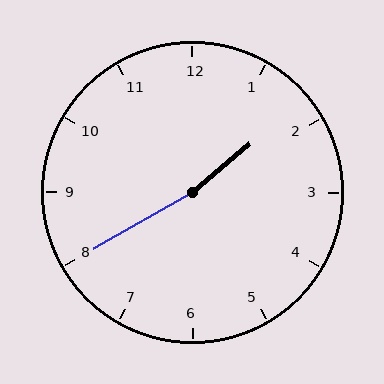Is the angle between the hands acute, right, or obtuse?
It is obtuse.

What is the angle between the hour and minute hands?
Approximately 170 degrees.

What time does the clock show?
1:40.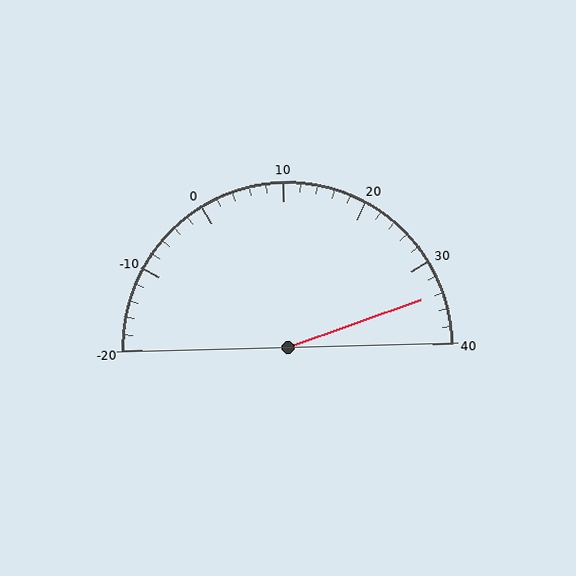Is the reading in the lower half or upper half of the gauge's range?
The reading is in the upper half of the range (-20 to 40).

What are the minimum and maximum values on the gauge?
The gauge ranges from -20 to 40.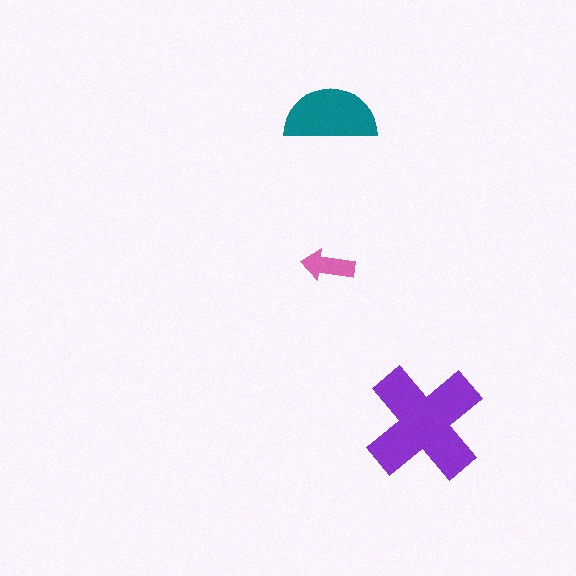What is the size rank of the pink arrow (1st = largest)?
3rd.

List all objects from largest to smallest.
The purple cross, the teal semicircle, the pink arrow.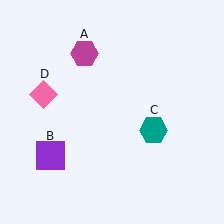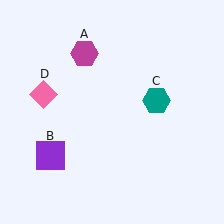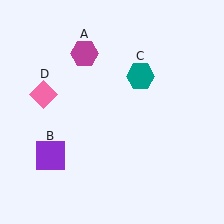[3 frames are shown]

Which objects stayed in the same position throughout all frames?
Magenta hexagon (object A) and purple square (object B) and pink diamond (object D) remained stationary.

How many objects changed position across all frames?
1 object changed position: teal hexagon (object C).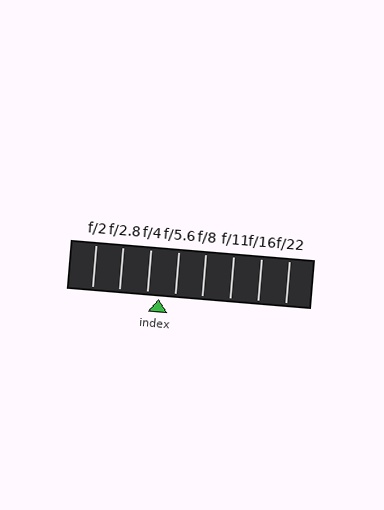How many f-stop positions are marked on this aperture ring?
There are 8 f-stop positions marked.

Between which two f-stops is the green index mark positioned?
The index mark is between f/4 and f/5.6.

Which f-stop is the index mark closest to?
The index mark is closest to f/4.